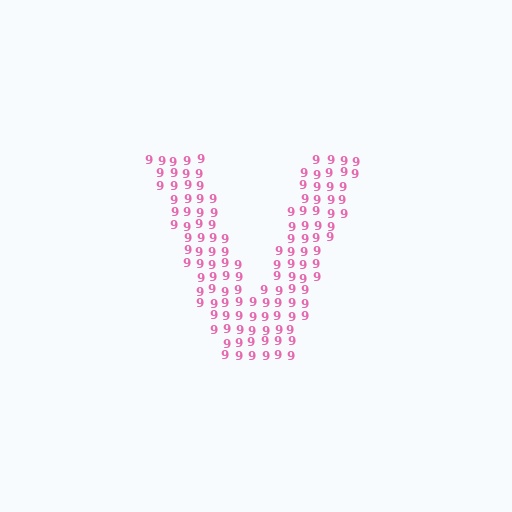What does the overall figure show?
The overall figure shows the letter V.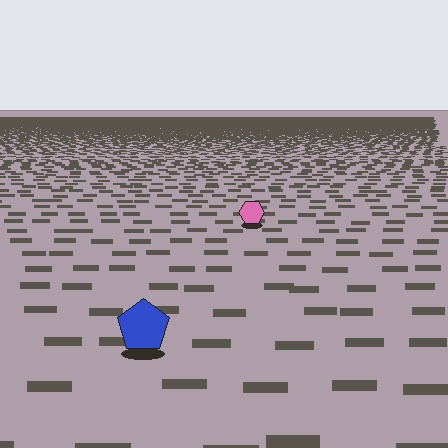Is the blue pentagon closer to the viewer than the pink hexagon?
Yes. The blue pentagon is closer — you can tell from the texture gradient: the ground texture is coarser near it.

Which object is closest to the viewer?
The blue pentagon is closest. The texture marks near it are larger and more spread out.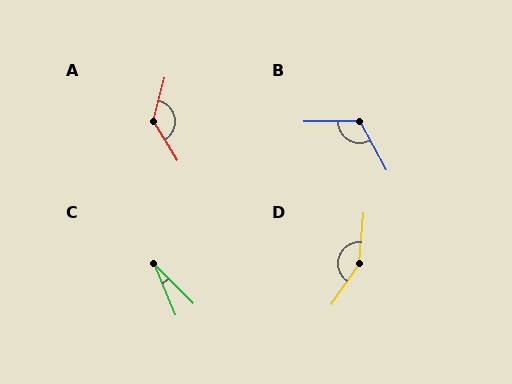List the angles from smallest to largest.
C (23°), B (119°), A (133°), D (151°).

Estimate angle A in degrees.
Approximately 133 degrees.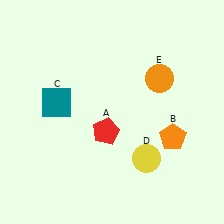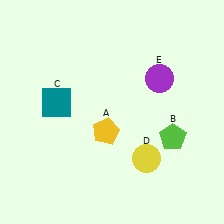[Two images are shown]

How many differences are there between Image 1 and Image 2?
There are 3 differences between the two images.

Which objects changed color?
A changed from red to yellow. B changed from orange to lime. E changed from orange to purple.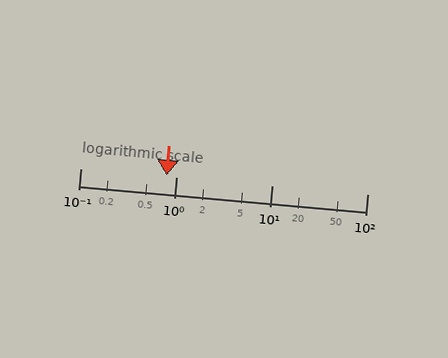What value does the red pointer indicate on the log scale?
The pointer indicates approximately 0.79.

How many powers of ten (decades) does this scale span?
The scale spans 3 decades, from 0.1 to 100.